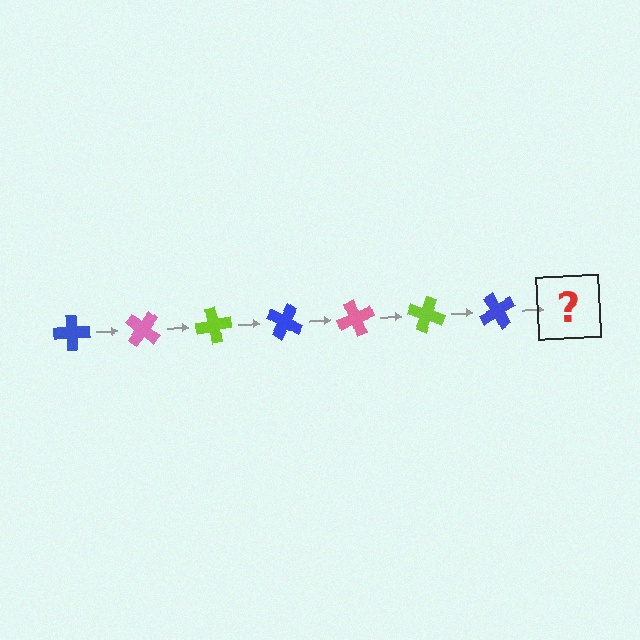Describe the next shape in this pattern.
It should be a pink cross, rotated 280 degrees from the start.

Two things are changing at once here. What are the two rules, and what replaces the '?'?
The two rules are that it rotates 40 degrees each step and the color cycles through blue, pink, and lime. The '?' should be a pink cross, rotated 280 degrees from the start.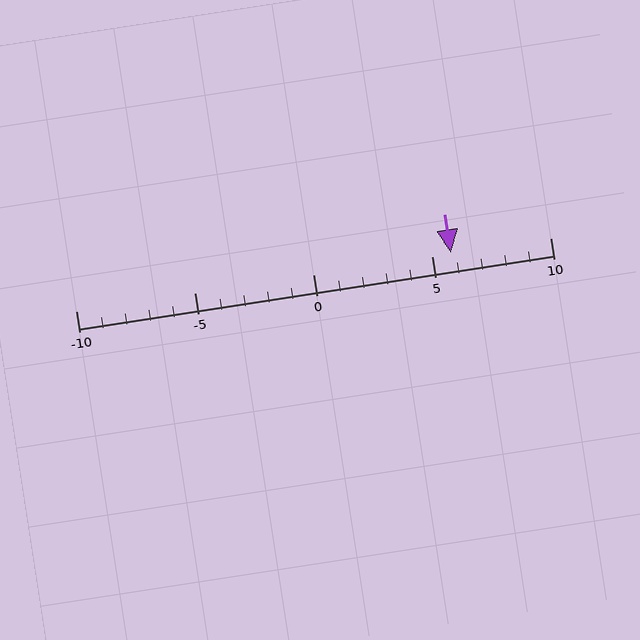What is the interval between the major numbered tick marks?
The major tick marks are spaced 5 units apart.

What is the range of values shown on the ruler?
The ruler shows values from -10 to 10.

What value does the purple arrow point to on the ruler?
The purple arrow points to approximately 6.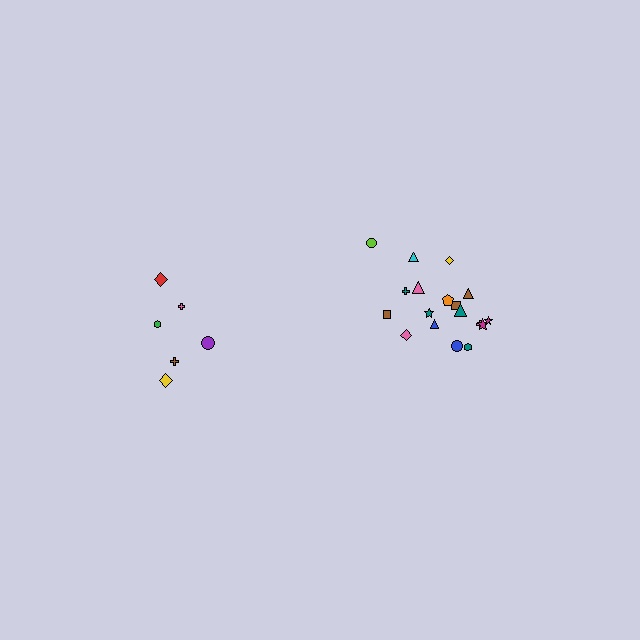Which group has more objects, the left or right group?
The right group.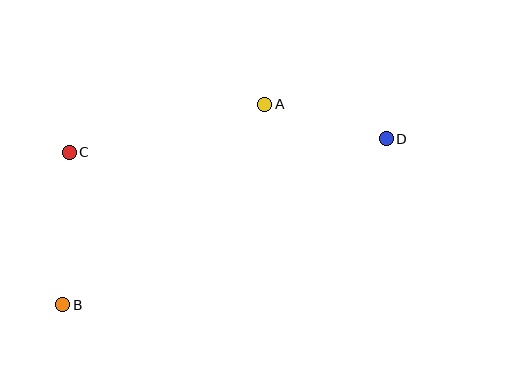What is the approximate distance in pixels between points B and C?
The distance between B and C is approximately 153 pixels.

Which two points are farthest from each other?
Points B and D are farthest from each other.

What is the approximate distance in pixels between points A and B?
The distance between A and B is approximately 285 pixels.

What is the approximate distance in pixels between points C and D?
The distance between C and D is approximately 317 pixels.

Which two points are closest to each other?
Points A and D are closest to each other.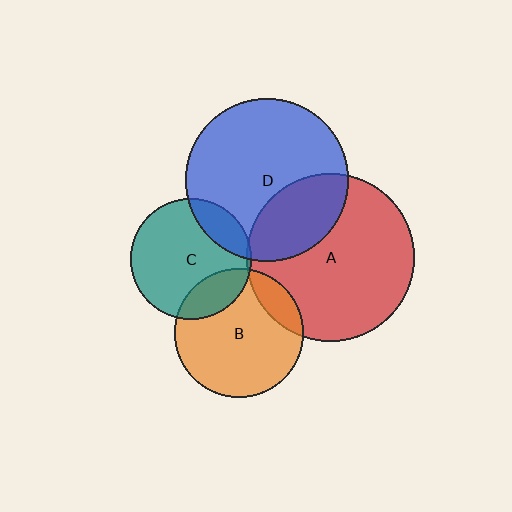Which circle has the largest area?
Circle A (red).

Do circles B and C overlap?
Yes.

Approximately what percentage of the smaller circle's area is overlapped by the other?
Approximately 20%.